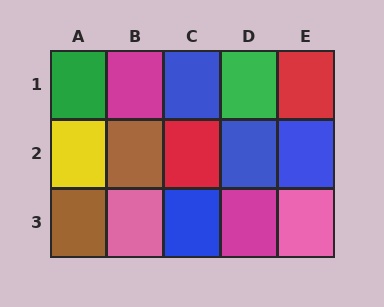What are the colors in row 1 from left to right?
Green, magenta, blue, green, red.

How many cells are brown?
2 cells are brown.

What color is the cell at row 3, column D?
Magenta.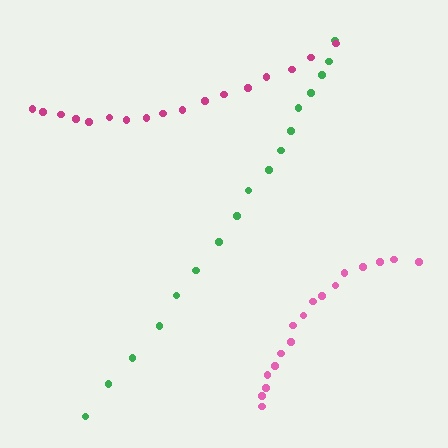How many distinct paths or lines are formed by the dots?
There are 3 distinct paths.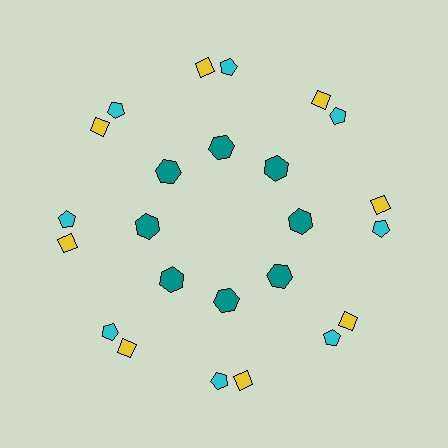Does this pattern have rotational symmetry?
Yes, this pattern has 8-fold rotational symmetry. It looks the same after rotating 45 degrees around the center.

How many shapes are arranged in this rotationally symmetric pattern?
There are 24 shapes, arranged in 8 groups of 3.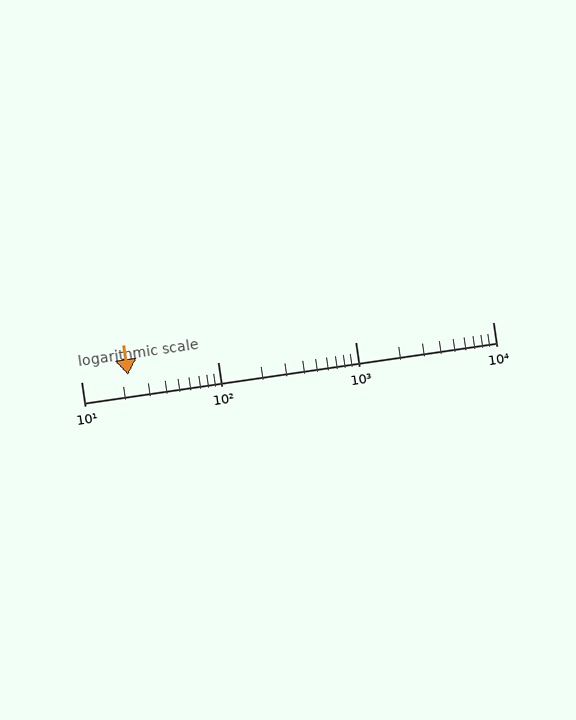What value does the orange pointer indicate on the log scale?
The pointer indicates approximately 22.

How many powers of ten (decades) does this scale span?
The scale spans 3 decades, from 10 to 10000.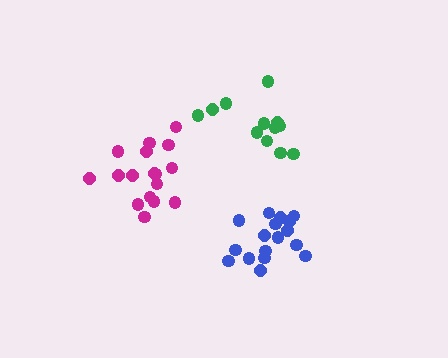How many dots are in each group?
Group 1: 17 dots, Group 2: 17 dots, Group 3: 12 dots (46 total).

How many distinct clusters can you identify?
There are 3 distinct clusters.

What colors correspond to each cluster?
The clusters are colored: magenta, blue, green.